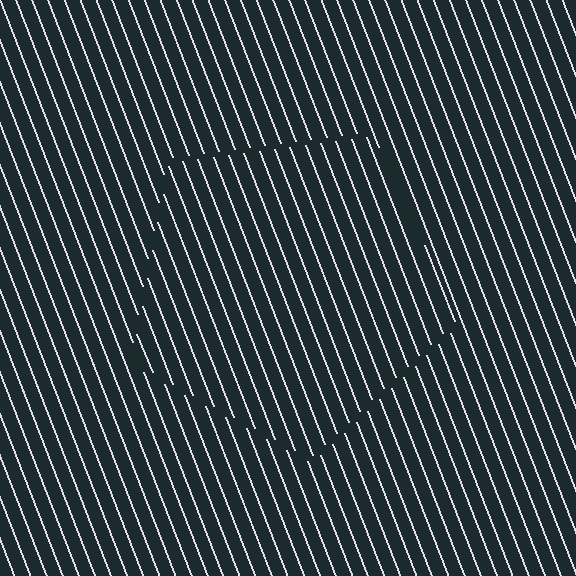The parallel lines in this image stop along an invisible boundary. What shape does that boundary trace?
An illusory pentagon. The interior of the shape contains the same grating, shifted by half a period — the contour is defined by the phase discontinuity where line-ends from the inner and outer gratings abut.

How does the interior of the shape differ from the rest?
The interior of the shape contains the same grating, shifted by half a period — the contour is defined by the phase discontinuity where line-ends from the inner and outer gratings abut.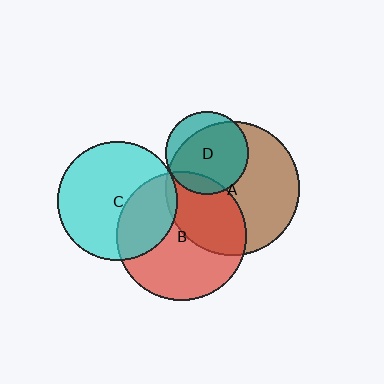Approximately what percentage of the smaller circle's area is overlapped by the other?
Approximately 5%.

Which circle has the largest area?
Circle A (brown).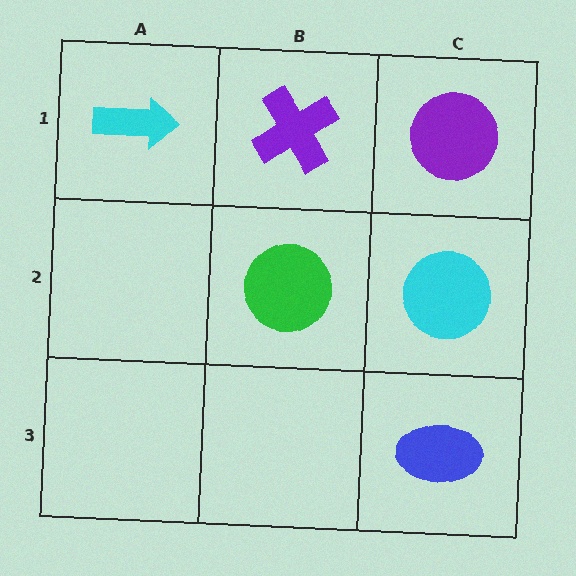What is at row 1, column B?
A purple cross.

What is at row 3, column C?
A blue ellipse.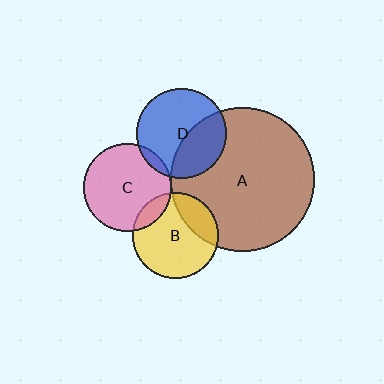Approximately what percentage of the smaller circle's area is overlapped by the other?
Approximately 10%.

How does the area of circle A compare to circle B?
Approximately 2.8 times.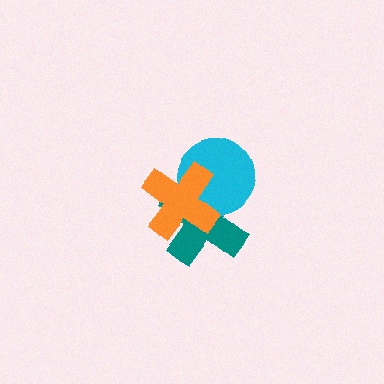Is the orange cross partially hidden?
No, no other shape covers it.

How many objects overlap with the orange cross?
2 objects overlap with the orange cross.